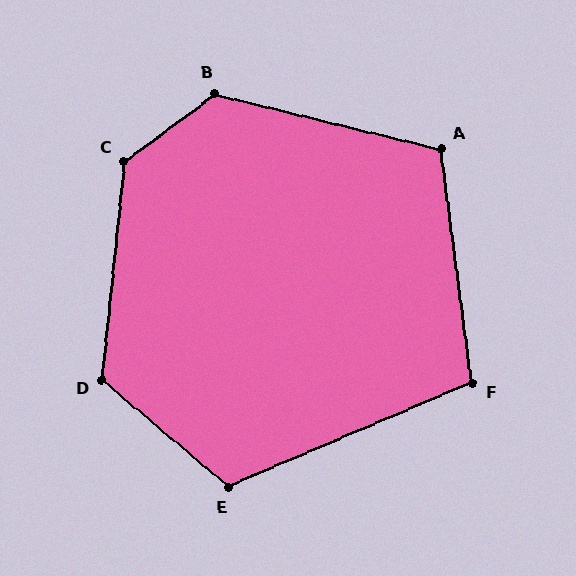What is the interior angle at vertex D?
Approximately 125 degrees (obtuse).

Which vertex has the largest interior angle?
C, at approximately 132 degrees.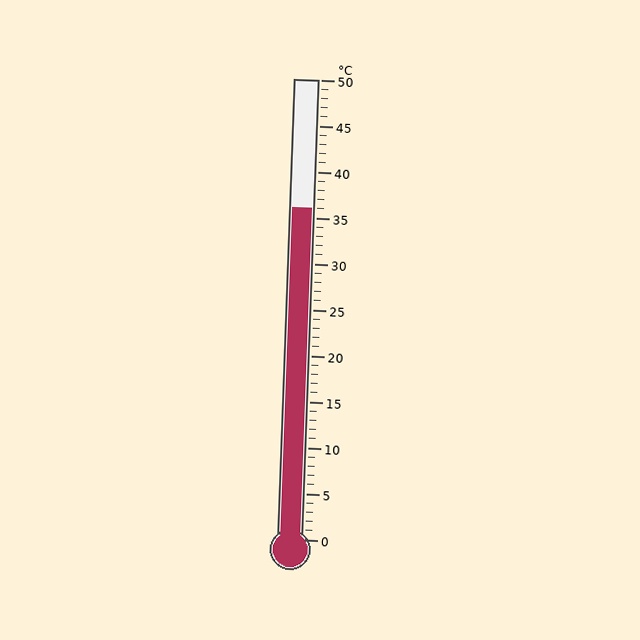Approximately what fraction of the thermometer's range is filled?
The thermometer is filled to approximately 70% of its range.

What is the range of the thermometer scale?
The thermometer scale ranges from 0°C to 50°C.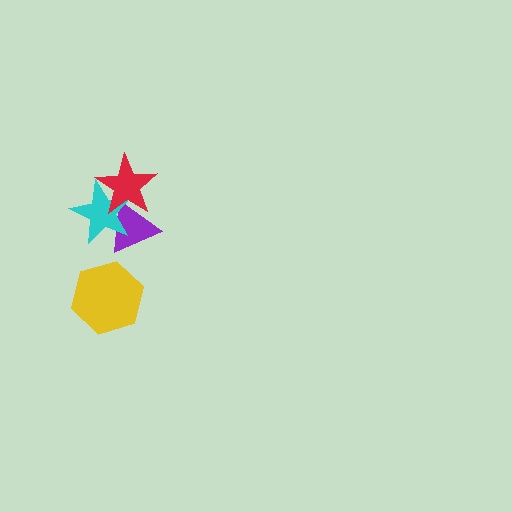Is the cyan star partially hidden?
Yes, it is partially covered by another shape.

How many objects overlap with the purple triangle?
2 objects overlap with the purple triangle.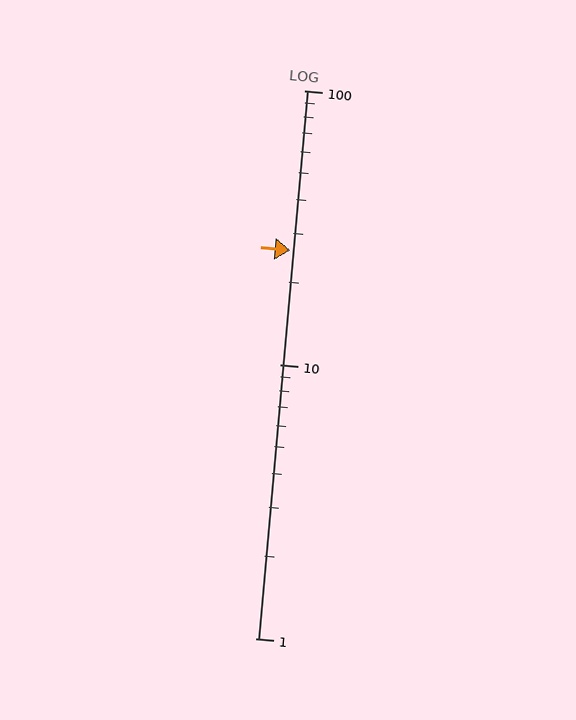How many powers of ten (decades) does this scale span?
The scale spans 2 decades, from 1 to 100.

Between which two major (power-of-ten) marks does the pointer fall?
The pointer is between 10 and 100.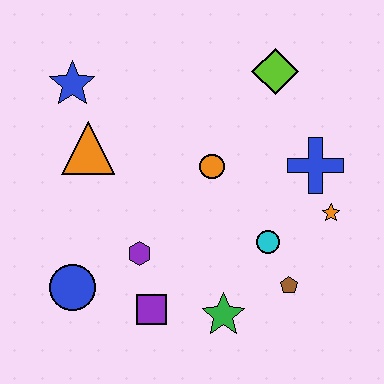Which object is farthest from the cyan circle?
The blue star is farthest from the cyan circle.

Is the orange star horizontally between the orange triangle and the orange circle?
No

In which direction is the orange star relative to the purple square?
The orange star is to the right of the purple square.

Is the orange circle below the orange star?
No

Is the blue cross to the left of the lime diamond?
No